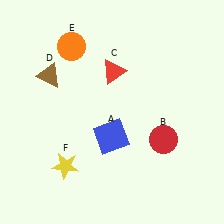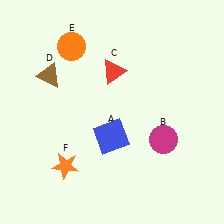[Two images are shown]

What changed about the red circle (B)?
In Image 1, B is red. In Image 2, it changed to magenta.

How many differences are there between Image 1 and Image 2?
There are 2 differences between the two images.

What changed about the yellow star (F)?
In Image 1, F is yellow. In Image 2, it changed to orange.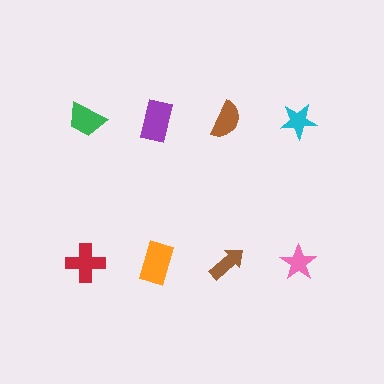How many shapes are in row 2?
4 shapes.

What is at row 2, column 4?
A pink star.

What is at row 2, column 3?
A brown arrow.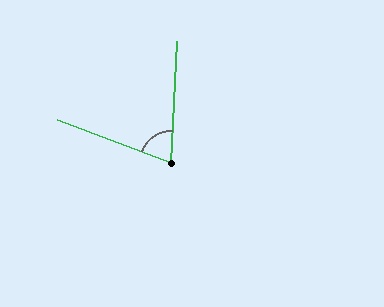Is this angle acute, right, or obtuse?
It is acute.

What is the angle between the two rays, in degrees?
Approximately 72 degrees.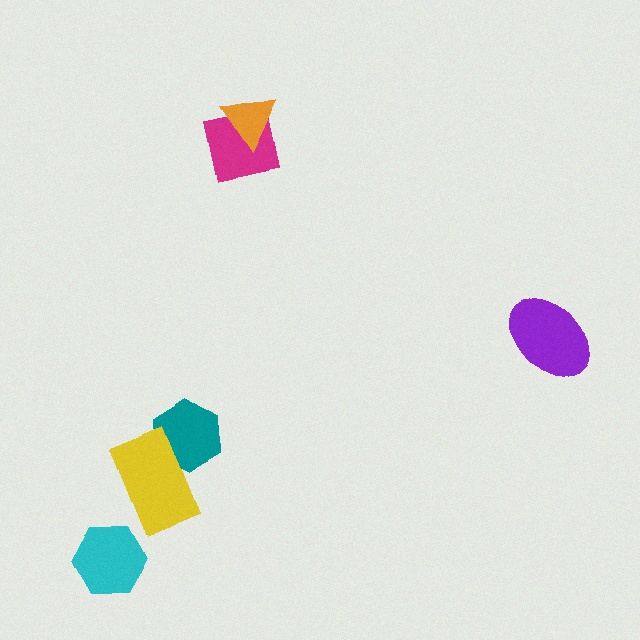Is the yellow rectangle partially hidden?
No, no other shape covers it.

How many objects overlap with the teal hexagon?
1 object overlaps with the teal hexagon.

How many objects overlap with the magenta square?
1 object overlaps with the magenta square.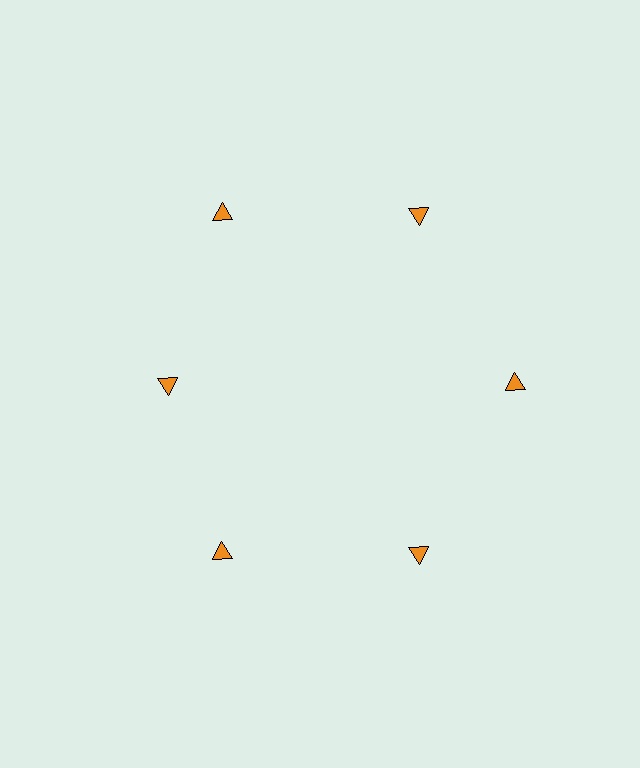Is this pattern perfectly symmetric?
No. The 6 orange triangles are arranged in a ring, but one element near the 9 o'clock position is pulled inward toward the center, breaking the 6-fold rotational symmetry.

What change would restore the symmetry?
The symmetry would be restored by moving it outward, back onto the ring so that all 6 triangles sit at equal angles and equal distance from the center.